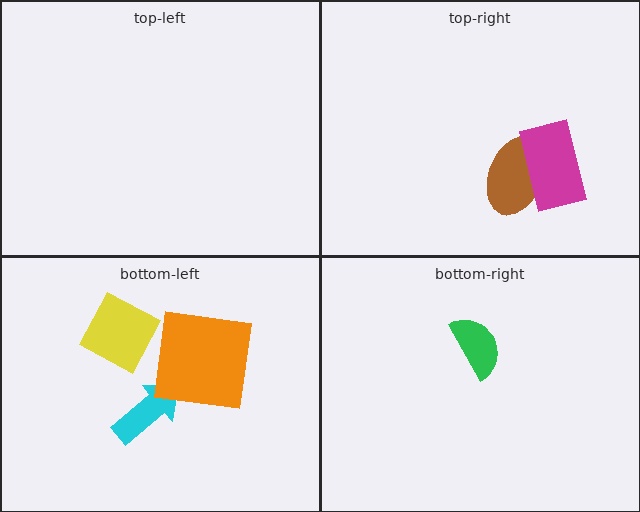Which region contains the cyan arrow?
The bottom-left region.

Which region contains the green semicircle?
The bottom-right region.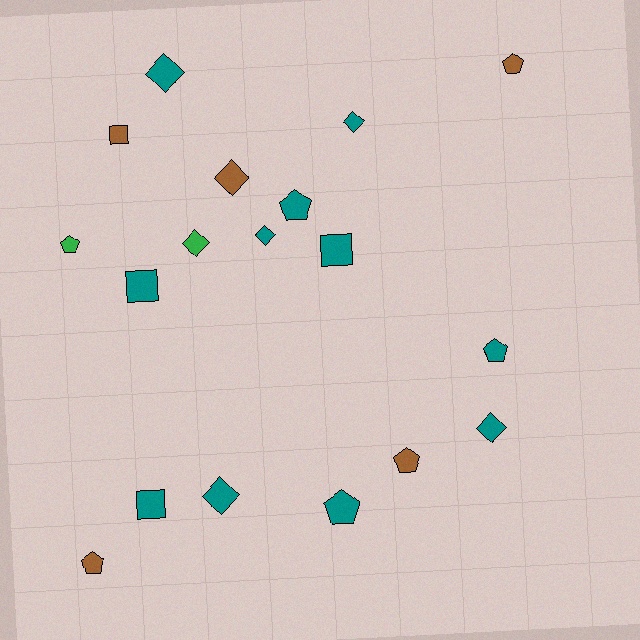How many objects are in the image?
There are 18 objects.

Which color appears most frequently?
Teal, with 11 objects.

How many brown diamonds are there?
There is 1 brown diamond.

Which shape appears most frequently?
Diamond, with 7 objects.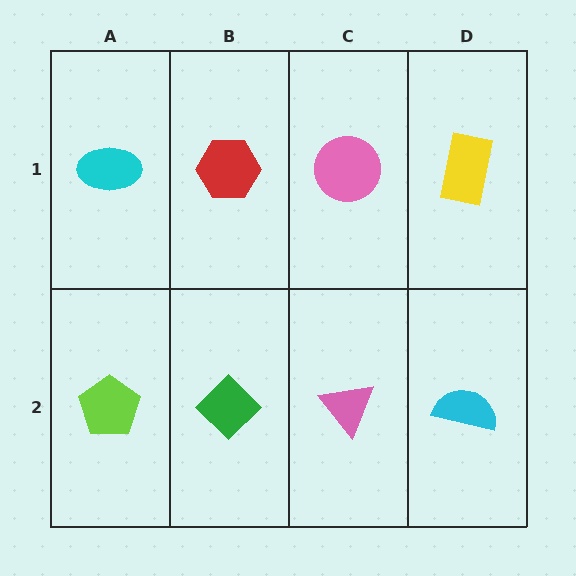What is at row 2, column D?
A cyan semicircle.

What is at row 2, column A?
A lime pentagon.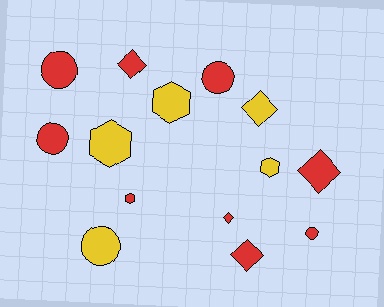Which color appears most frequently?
Red, with 9 objects.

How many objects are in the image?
There are 14 objects.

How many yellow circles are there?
There is 1 yellow circle.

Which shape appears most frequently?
Diamond, with 5 objects.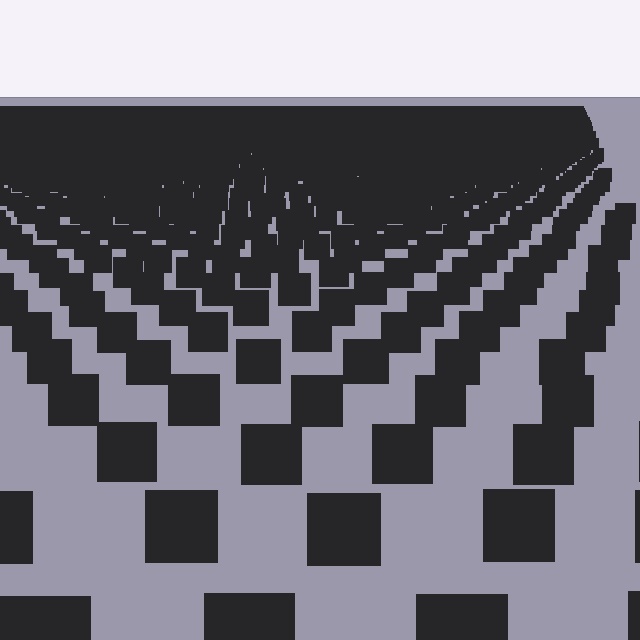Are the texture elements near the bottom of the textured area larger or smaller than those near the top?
Larger. Near the bottom, elements are closer to the viewer and appear at a bigger on-screen size.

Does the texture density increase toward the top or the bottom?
Density increases toward the top.